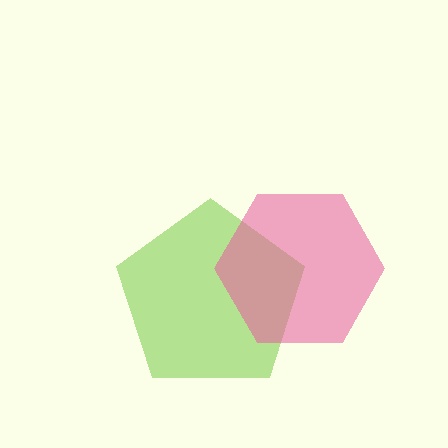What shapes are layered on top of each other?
The layered shapes are: a lime pentagon, a pink hexagon.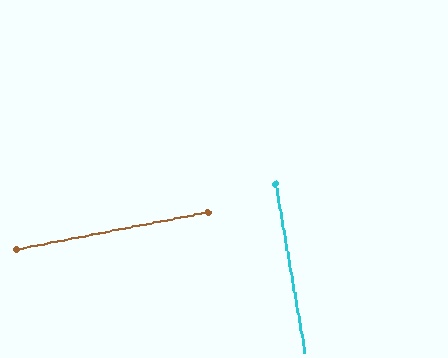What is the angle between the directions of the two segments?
Approximately 89 degrees.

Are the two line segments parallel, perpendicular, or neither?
Perpendicular — they meet at approximately 89°.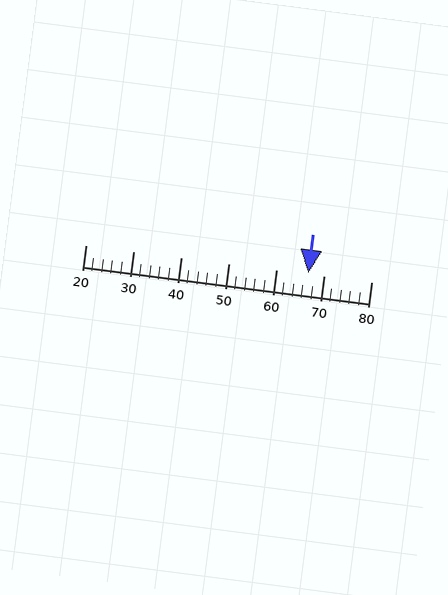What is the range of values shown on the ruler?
The ruler shows values from 20 to 80.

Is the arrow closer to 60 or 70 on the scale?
The arrow is closer to 70.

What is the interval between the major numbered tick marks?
The major tick marks are spaced 10 units apart.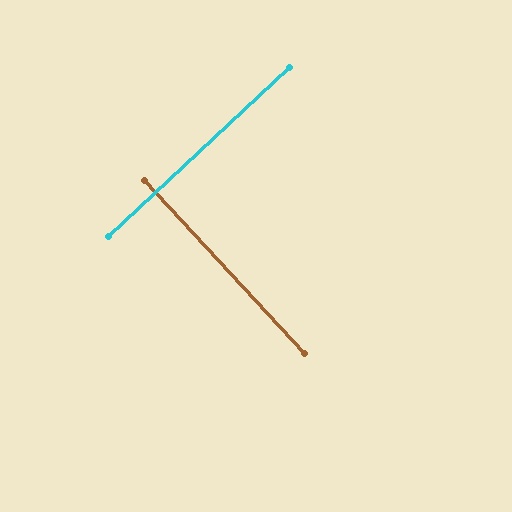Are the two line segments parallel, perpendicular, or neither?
Perpendicular — they meet at approximately 90°.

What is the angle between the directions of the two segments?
Approximately 90 degrees.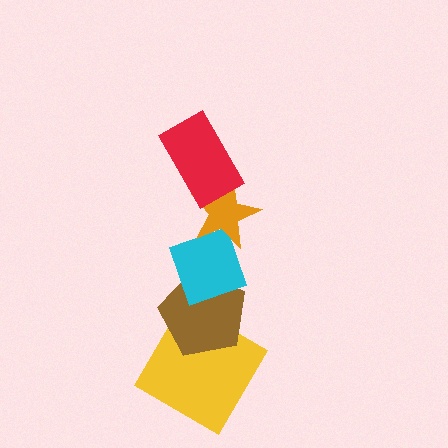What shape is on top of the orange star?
The red rectangle is on top of the orange star.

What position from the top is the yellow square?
The yellow square is 5th from the top.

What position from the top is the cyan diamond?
The cyan diamond is 3rd from the top.